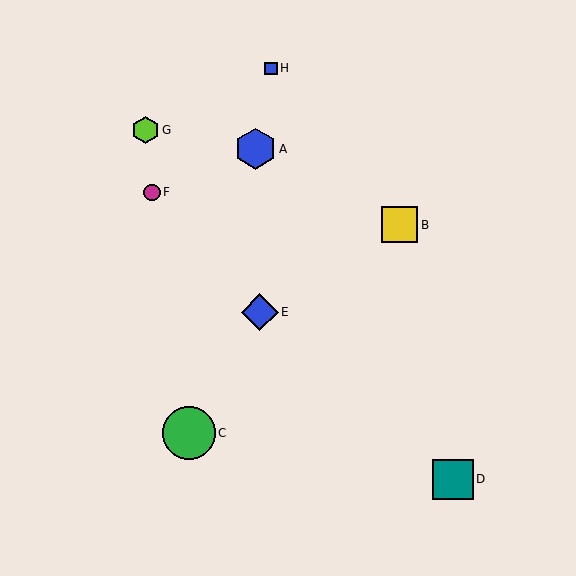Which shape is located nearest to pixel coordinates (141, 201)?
The magenta circle (labeled F) at (152, 192) is nearest to that location.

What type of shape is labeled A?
Shape A is a blue hexagon.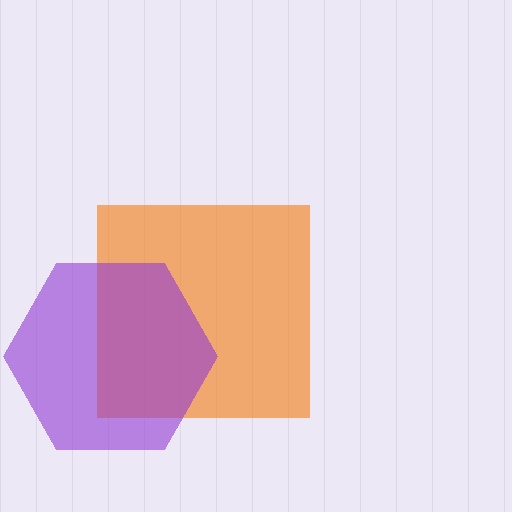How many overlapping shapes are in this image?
There are 2 overlapping shapes in the image.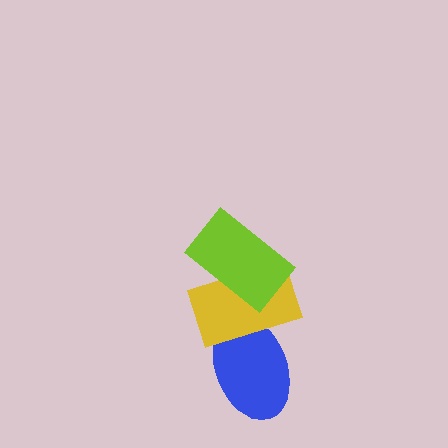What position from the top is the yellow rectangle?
The yellow rectangle is 2nd from the top.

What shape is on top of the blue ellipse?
The yellow rectangle is on top of the blue ellipse.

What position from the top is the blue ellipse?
The blue ellipse is 3rd from the top.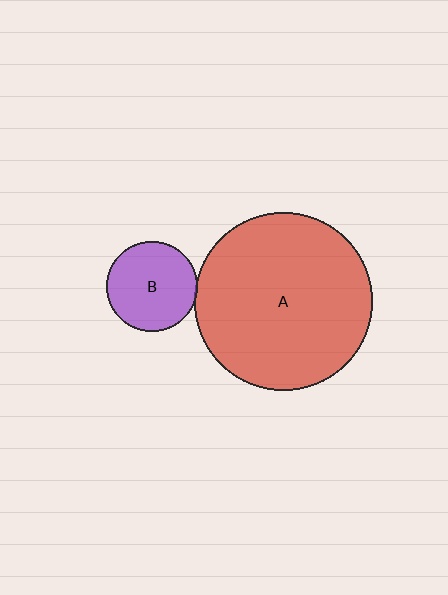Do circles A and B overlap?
Yes.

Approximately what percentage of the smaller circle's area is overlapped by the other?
Approximately 5%.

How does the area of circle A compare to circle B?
Approximately 3.9 times.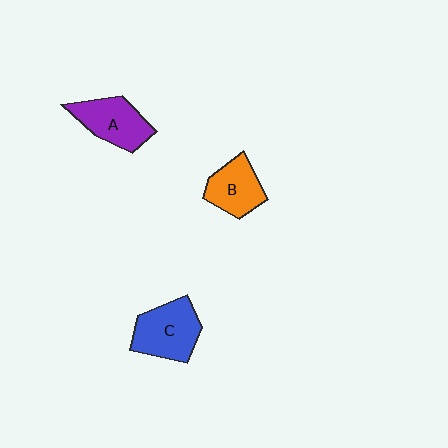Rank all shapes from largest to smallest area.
From largest to smallest: C (blue), A (purple), B (orange).